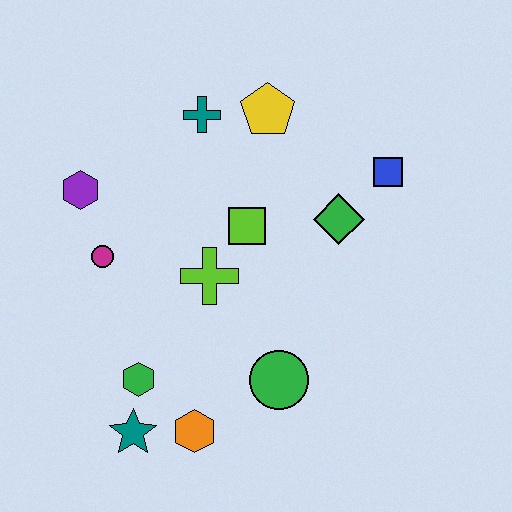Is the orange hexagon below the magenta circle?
Yes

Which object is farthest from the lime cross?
The blue square is farthest from the lime cross.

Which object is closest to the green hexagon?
The teal star is closest to the green hexagon.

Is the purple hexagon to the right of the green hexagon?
No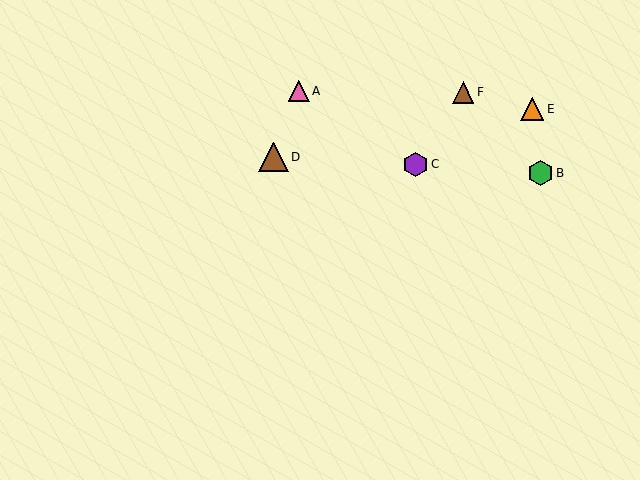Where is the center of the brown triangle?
The center of the brown triangle is at (274, 157).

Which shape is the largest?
The brown triangle (labeled D) is the largest.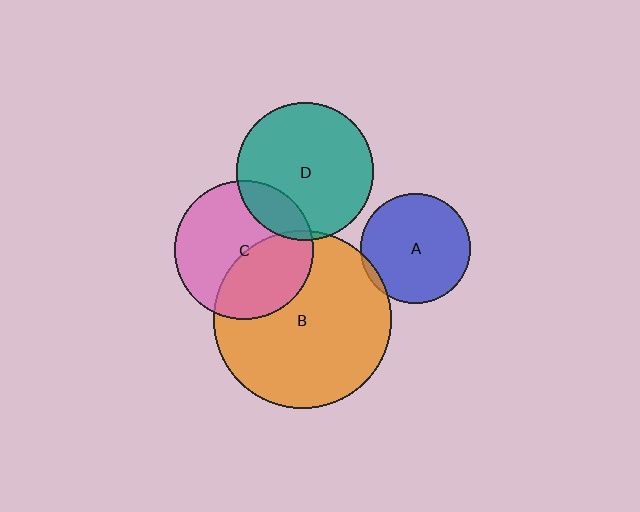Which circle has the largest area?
Circle B (orange).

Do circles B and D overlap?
Yes.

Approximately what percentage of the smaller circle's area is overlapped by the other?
Approximately 5%.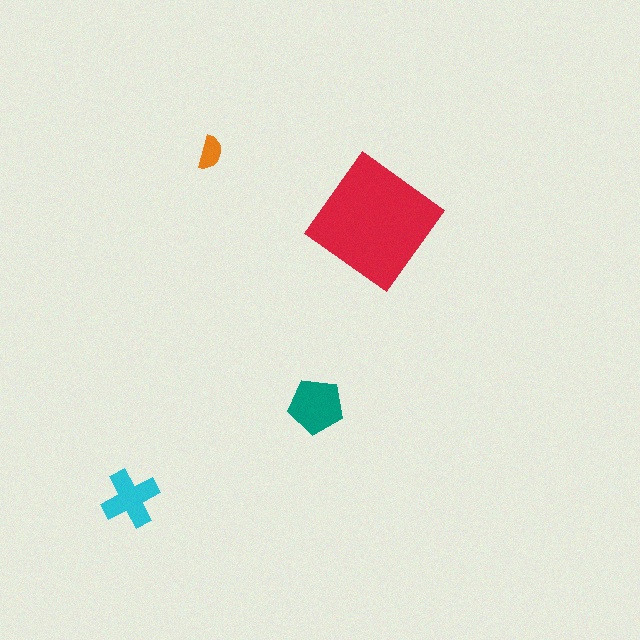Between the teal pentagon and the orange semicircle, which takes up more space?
The teal pentagon.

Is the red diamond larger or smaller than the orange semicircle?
Larger.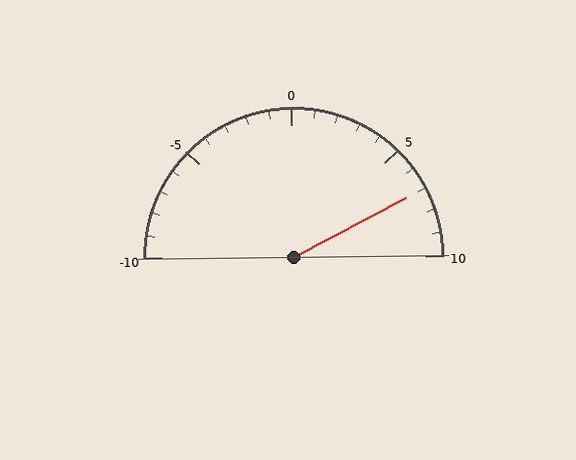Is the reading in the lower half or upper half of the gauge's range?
The reading is in the upper half of the range (-10 to 10).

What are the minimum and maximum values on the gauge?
The gauge ranges from -10 to 10.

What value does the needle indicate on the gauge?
The needle indicates approximately 7.